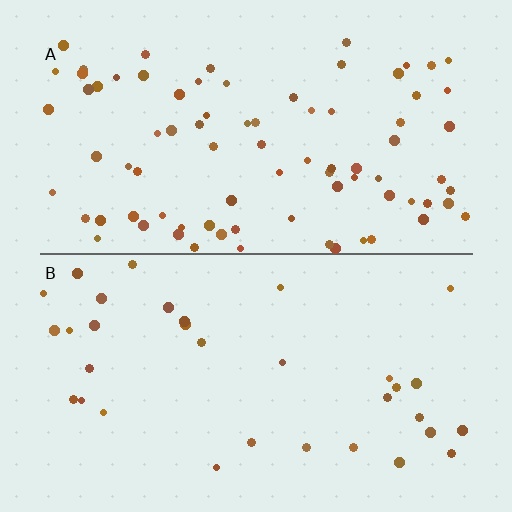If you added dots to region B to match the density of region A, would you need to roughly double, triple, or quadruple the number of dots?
Approximately triple.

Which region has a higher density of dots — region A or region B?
A (the top).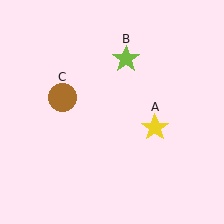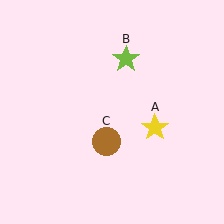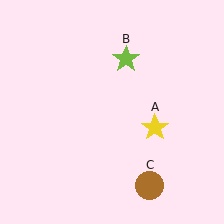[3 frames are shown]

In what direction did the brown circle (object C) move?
The brown circle (object C) moved down and to the right.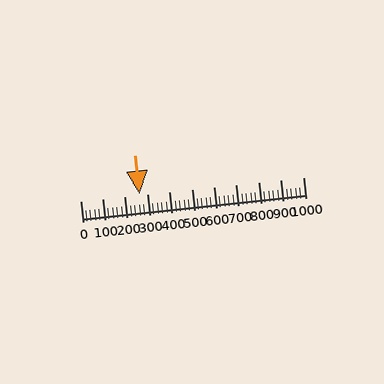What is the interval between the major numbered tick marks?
The major tick marks are spaced 100 units apart.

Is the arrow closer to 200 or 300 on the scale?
The arrow is closer to 300.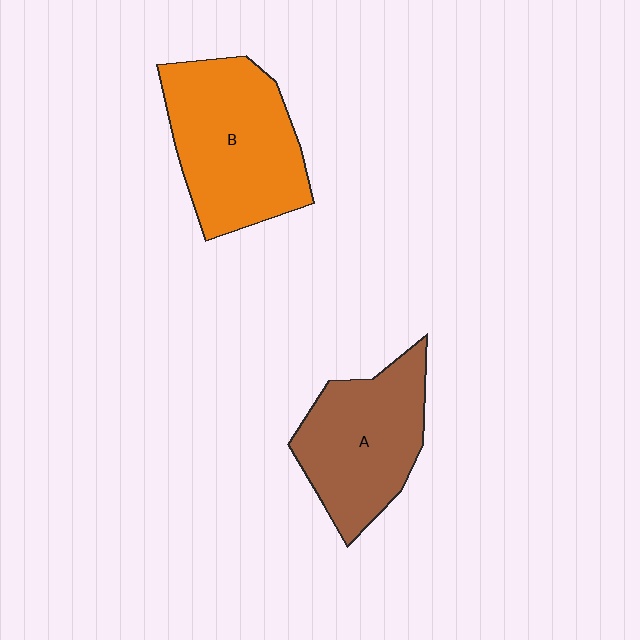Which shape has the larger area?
Shape B (orange).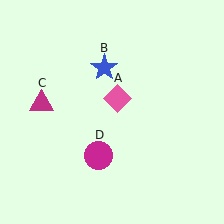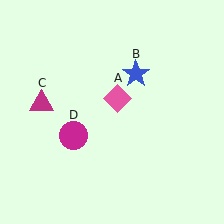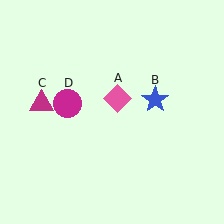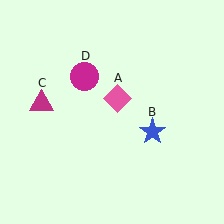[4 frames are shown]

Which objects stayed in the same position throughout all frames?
Pink diamond (object A) and magenta triangle (object C) remained stationary.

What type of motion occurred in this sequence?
The blue star (object B), magenta circle (object D) rotated clockwise around the center of the scene.